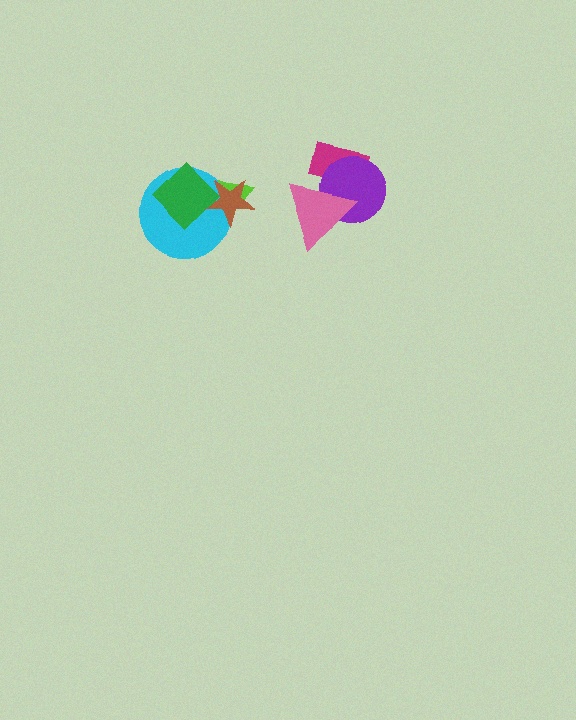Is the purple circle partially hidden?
Yes, it is partially covered by another shape.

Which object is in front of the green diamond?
The brown star is in front of the green diamond.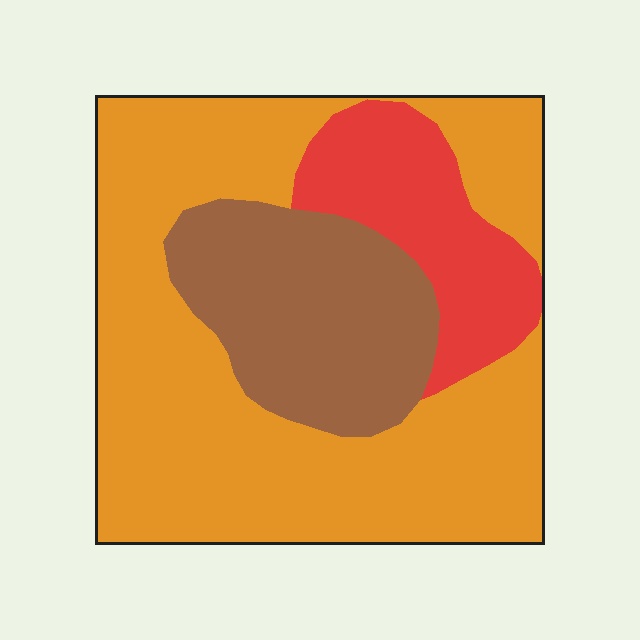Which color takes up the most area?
Orange, at roughly 60%.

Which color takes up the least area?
Red, at roughly 15%.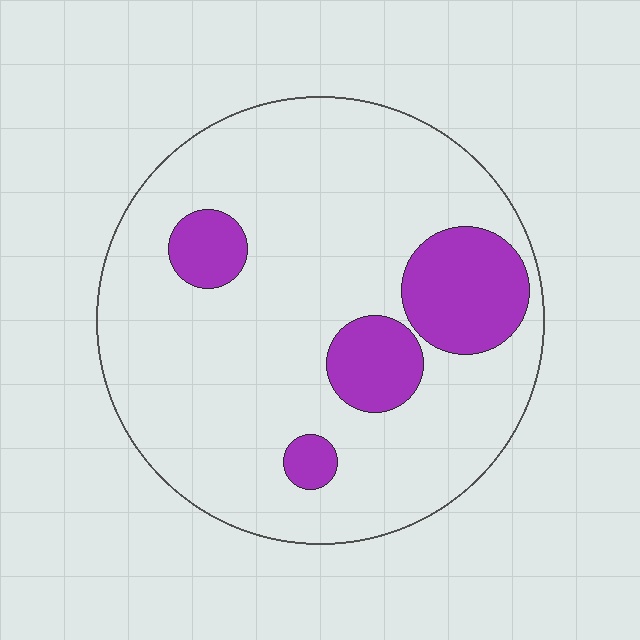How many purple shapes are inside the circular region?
4.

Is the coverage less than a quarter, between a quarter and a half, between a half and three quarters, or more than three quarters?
Less than a quarter.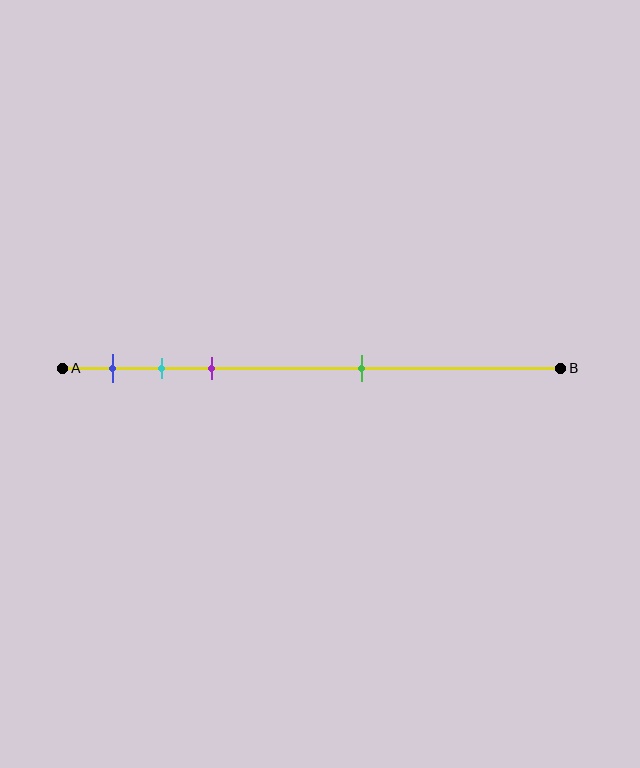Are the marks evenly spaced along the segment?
No, the marks are not evenly spaced.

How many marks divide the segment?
There are 4 marks dividing the segment.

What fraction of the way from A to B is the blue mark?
The blue mark is approximately 10% (0.1) of the way from A to B.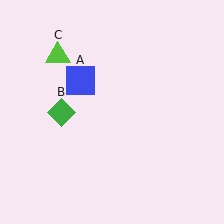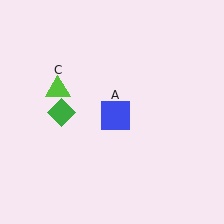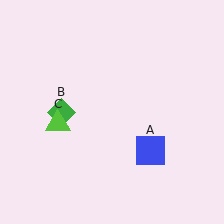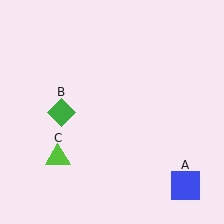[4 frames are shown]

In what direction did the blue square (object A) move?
The blue square (object A) moved down and to the right.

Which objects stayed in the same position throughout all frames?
Green diamond (object B) remained stationary.